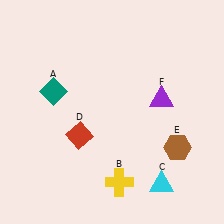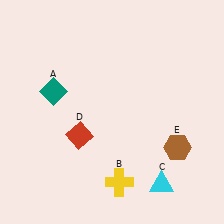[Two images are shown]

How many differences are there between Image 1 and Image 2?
There is 1 difference between the two images.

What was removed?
The purple triangle (F) was removed in Image 2.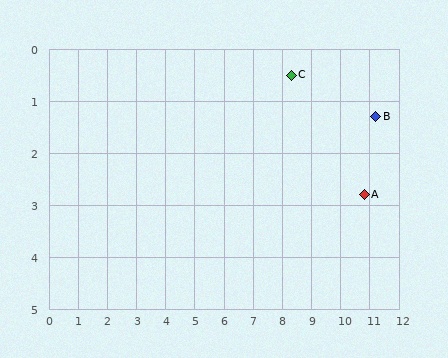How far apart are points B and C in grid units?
Points B and C are about 3.0 grid units apart.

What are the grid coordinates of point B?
Point B is at approximately (11.2, 1.3).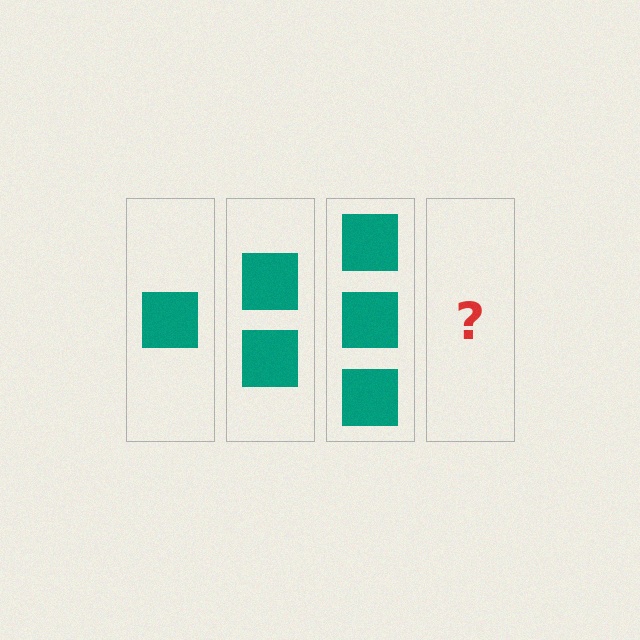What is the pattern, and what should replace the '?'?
The pattern is that each step adds one more square. The '?' should be 4 squares.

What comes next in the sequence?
The next element should be 4 squares.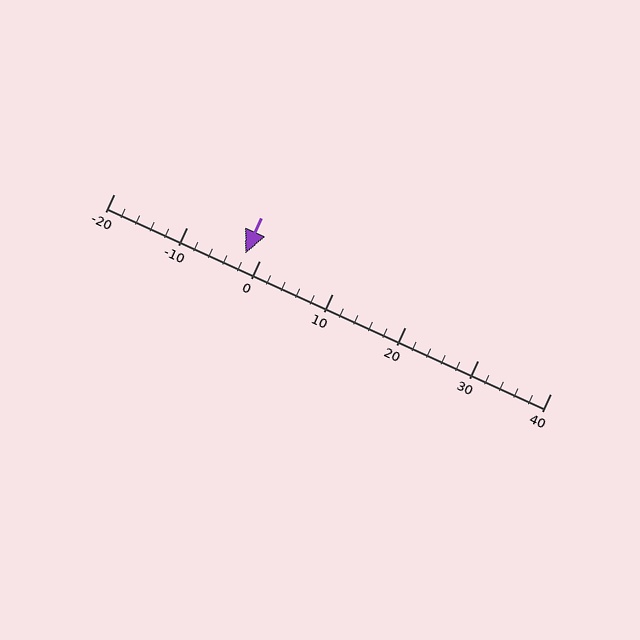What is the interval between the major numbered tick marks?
The major tick marks are spaced 10 units apart.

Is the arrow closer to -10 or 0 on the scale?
The arrow is closer to 0.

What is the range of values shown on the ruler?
The ruler shows values from -20 to 40.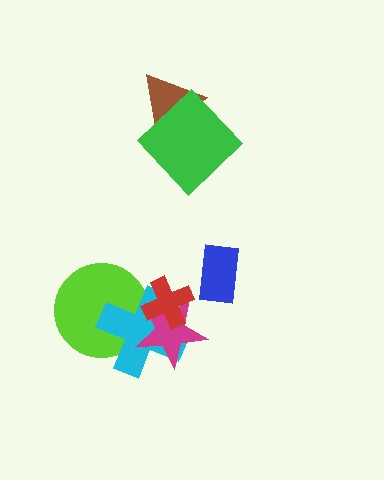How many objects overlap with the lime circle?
2 objects overlap with the lime circle.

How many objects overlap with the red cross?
2 objects overlap with the red cross.